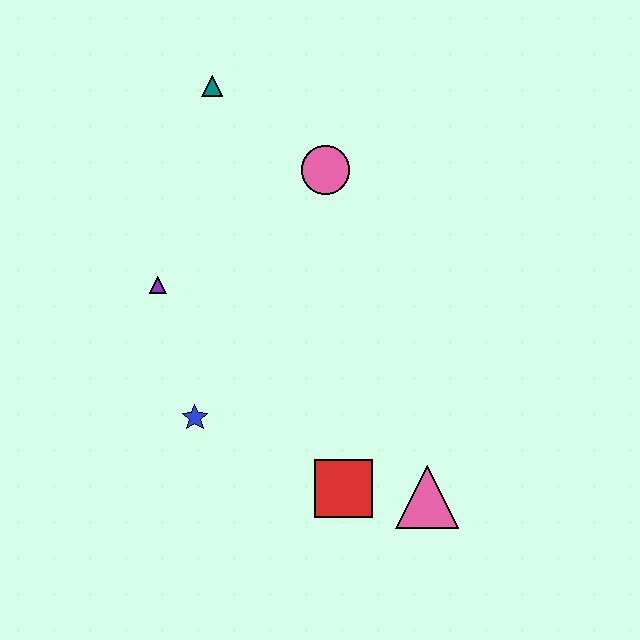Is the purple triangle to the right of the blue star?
No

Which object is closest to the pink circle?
The teal triangle is closest to the pink circle.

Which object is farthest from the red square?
The teal triangle is farthest from the red square.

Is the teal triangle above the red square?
Yes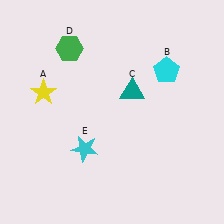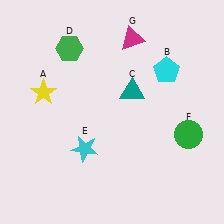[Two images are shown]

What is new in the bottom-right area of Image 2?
A green circle (F) was added in the bottom-right area of Image 2.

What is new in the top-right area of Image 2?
A magenta triangle (G) was added in the top-right area of Image 2.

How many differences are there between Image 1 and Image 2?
There are 2 differences between the two images.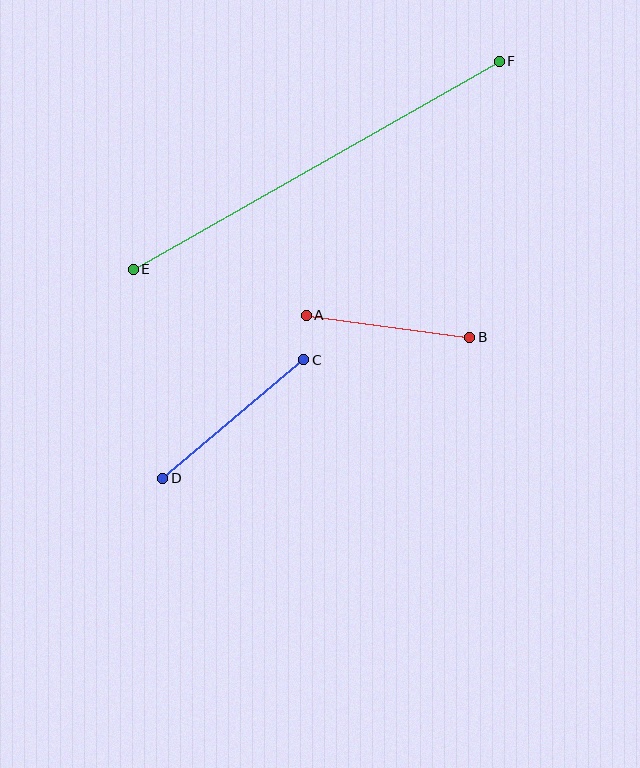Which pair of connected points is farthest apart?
Points E and F are farthest apart.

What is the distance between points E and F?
The distance is approximately 421 pixels.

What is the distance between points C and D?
The distance is approximately 184 pixels.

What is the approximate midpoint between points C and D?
The midpoint is at approximately (233, 419) pixels.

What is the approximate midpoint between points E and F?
The midpoint is at approximately (316, 165) pixels.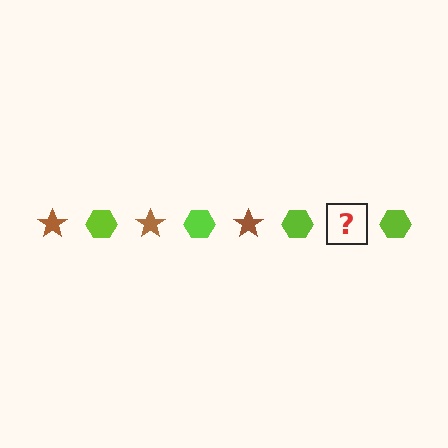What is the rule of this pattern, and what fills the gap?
The rule is that the pattern alternates between brown star and lime hexagon. The gap should be filled with a brown star.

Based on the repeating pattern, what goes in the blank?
The blank should be a brown star.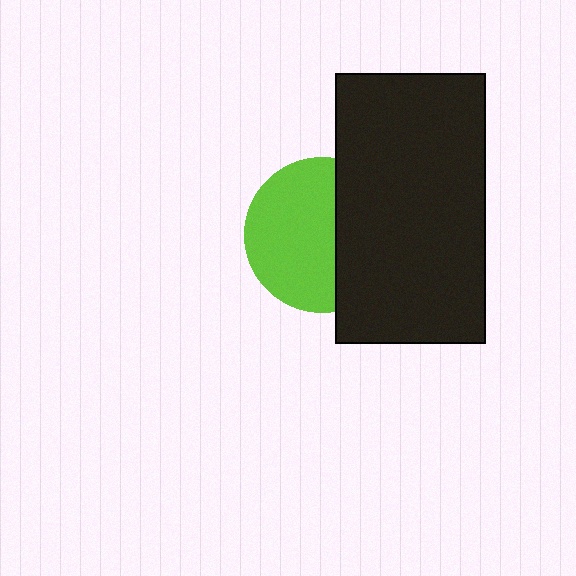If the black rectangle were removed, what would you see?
You would see the complete lime circle.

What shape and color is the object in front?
The object in front is a black rectangle.